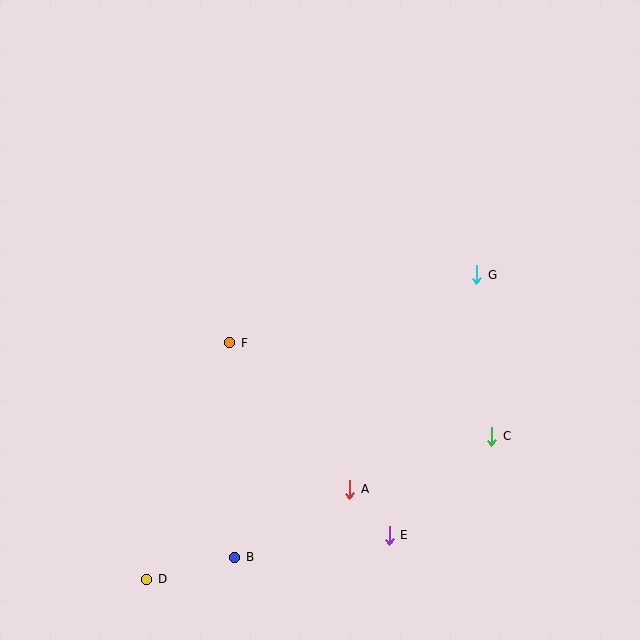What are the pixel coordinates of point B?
Point B is at (235, 557).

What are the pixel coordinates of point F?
Point F is at (230, 343).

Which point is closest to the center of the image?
Point F at (230, 343) is closest to the center.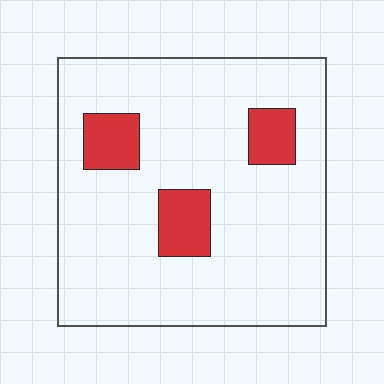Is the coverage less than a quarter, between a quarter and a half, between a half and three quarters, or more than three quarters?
Less than a quarter.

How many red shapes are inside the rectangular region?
3.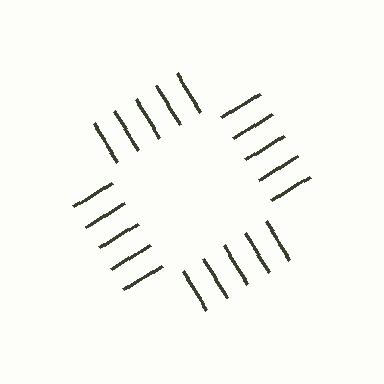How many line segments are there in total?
20 — 5 along each of the 4 edges.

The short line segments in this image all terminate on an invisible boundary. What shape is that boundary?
An illusory square — the line segments terminate on its edges but no continuous stroke is drawn.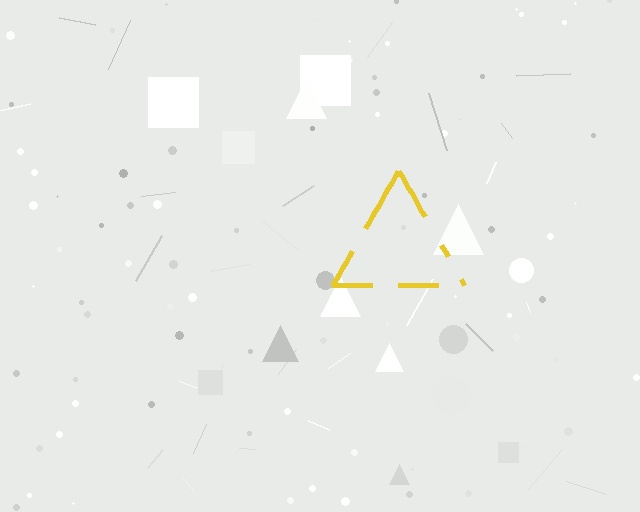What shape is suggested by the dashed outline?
The dashed outline suggests a triangle.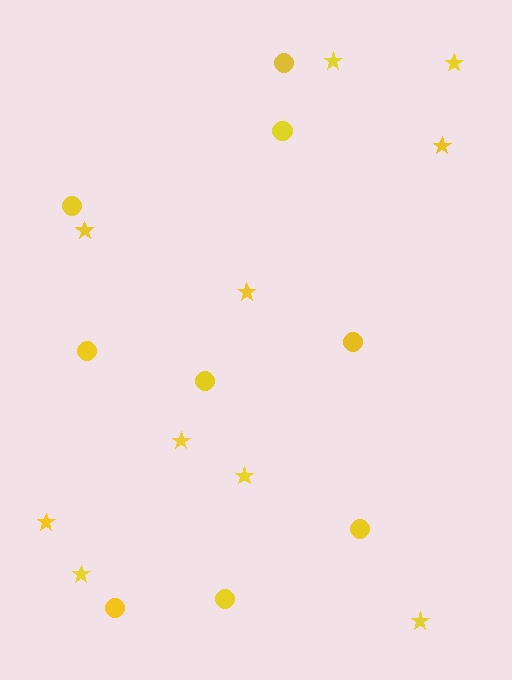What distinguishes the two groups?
There are 2 groups: one group of stars (10) and one group of circles (9).